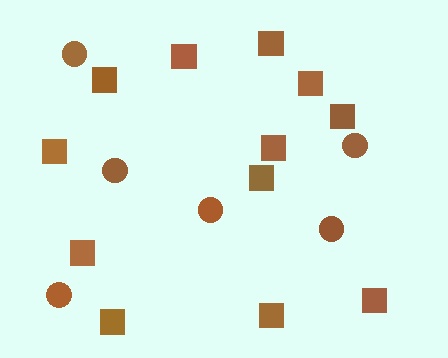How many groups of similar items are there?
There are 2 groups: one group of circles (6) and one group of squares (12).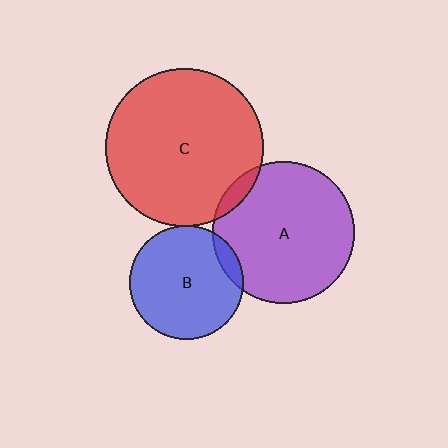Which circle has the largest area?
Circle C (red).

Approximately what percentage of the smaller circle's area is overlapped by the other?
Approximately 10%.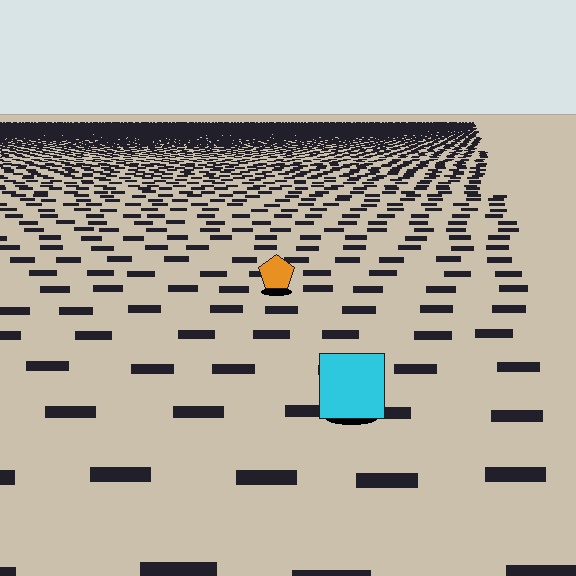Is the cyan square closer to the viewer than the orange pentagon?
Yes. The cyan square is closer — you can tell from the texture gradient: the ground texture is coarser near it.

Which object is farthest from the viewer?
The orange pentagon is farthest from the viewer. It appears smaller and the ground texture around it is denser.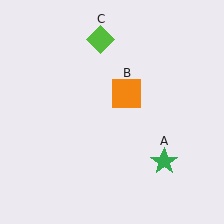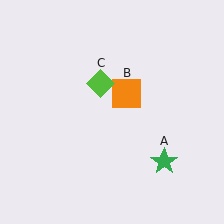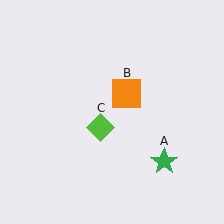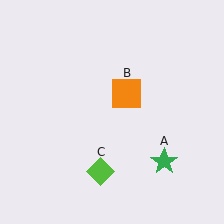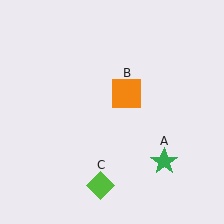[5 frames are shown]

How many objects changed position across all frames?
1 object changed position: lime diamond (object C).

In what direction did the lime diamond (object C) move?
The lime diamond (object C) moved down.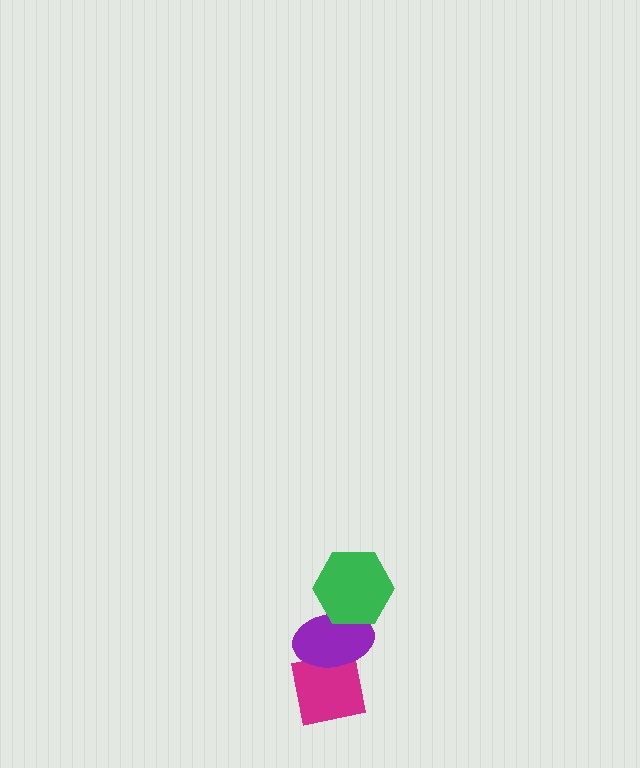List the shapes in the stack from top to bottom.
From top to bottom: the green hexagon, the purple ellipse, the magenta square.